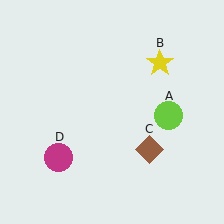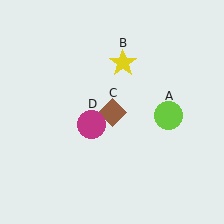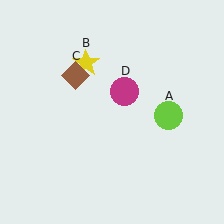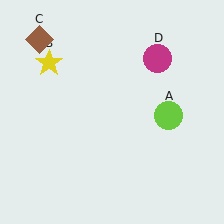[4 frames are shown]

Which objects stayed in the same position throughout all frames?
Lime circle (object A) remained stationary.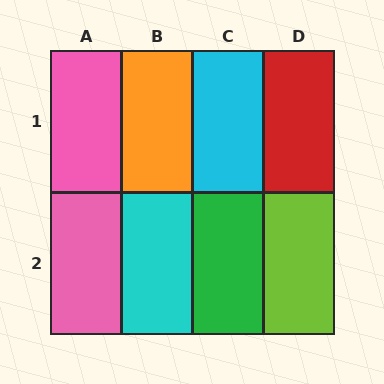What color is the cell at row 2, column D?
Lime.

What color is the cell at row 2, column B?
Cyan.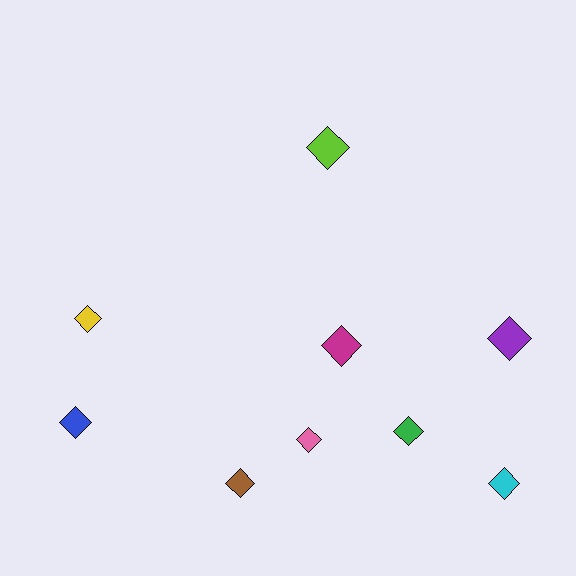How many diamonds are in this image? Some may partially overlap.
There are 9 diamonds.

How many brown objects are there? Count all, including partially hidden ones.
There is 1 brown object.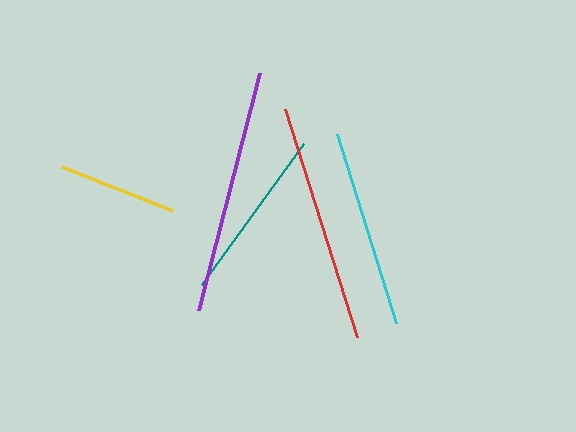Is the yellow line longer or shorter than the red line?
The red line is longer than the yellow line.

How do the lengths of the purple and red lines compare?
The purple and red lines are approximately the same length.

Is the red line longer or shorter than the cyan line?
The red line is longer than the cyan line.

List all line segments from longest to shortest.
From longest to shortest: purple, red, cyan, teal, yellow.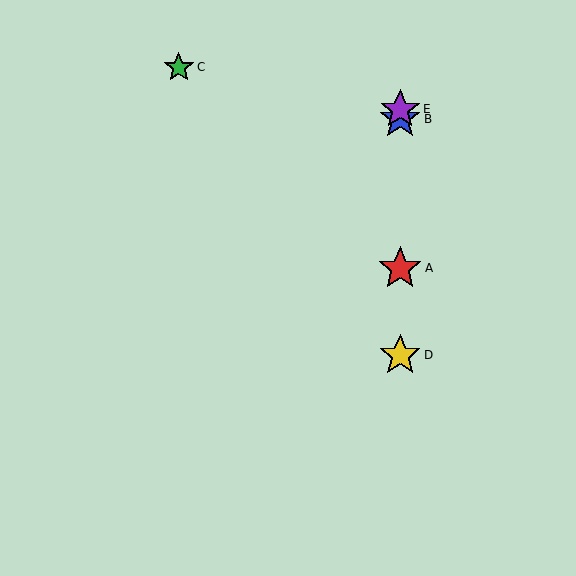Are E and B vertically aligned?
Yes, both are at x≈400.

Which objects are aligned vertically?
Objects A, B, D, E are aligned vertically.